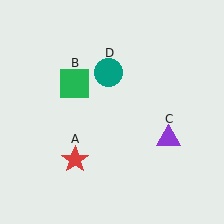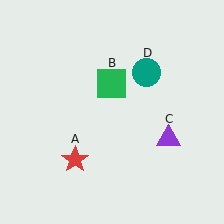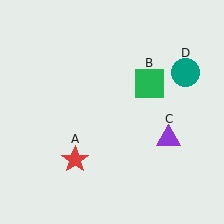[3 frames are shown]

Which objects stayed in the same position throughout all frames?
Red star (object A) and purple triangle (object C) remained stationary.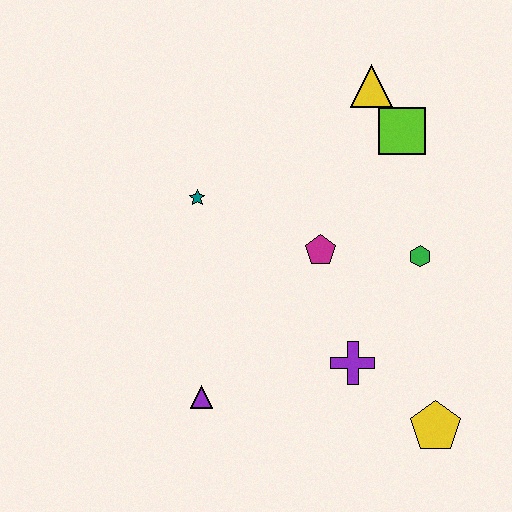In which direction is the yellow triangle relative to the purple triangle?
The yellow triangle is above the purple triangle.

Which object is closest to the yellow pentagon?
The purple cross is closest to the yellow pentagon.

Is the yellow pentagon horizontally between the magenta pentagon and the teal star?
No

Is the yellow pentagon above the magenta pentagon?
No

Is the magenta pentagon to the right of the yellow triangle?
No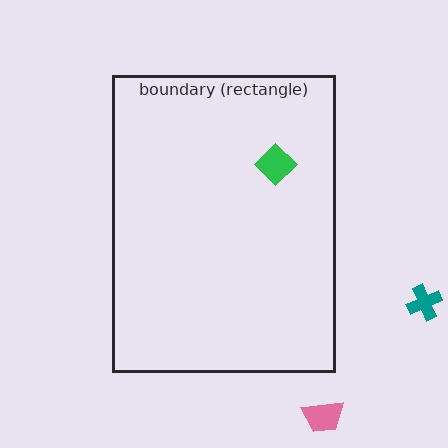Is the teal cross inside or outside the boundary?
Outside.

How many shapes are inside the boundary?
1 inside, 2 outside.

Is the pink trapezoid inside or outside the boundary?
Outside.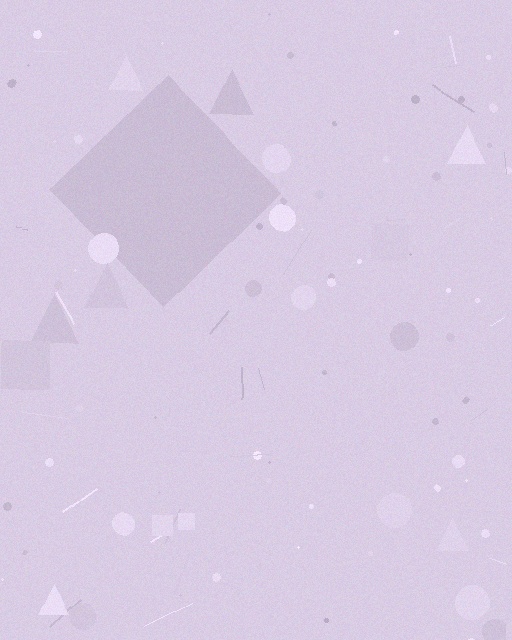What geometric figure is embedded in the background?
A diamond is embedded in the background.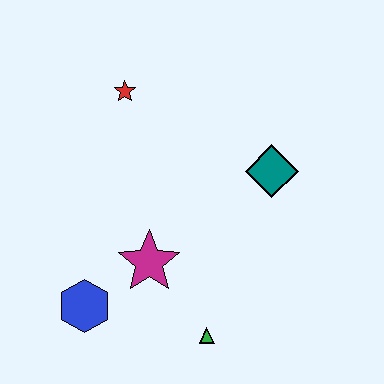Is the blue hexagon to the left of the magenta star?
Yes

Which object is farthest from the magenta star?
The red star is farthest from the magenta star.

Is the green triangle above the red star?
No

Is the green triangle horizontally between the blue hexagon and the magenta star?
No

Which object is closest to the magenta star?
The blue hexagon is closest to the magenta star.